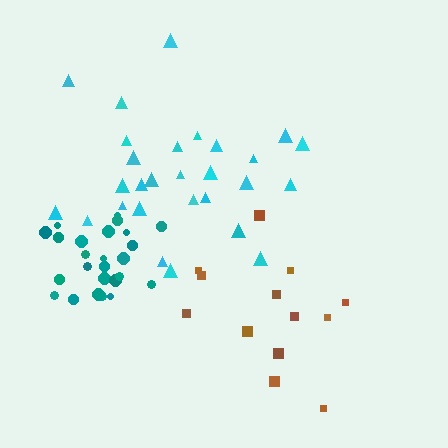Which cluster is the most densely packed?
Teal.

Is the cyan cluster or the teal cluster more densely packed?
Teal.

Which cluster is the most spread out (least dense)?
Brown.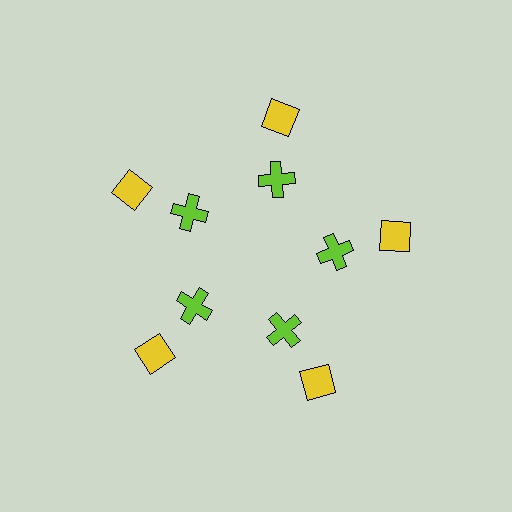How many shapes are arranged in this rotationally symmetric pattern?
There are 10 shapes, arranged in 5 groups of 2.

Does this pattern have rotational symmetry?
Yes, this pattern has 5-fold rotational symmetry. It looks the same after rotating 72 degrees around the center.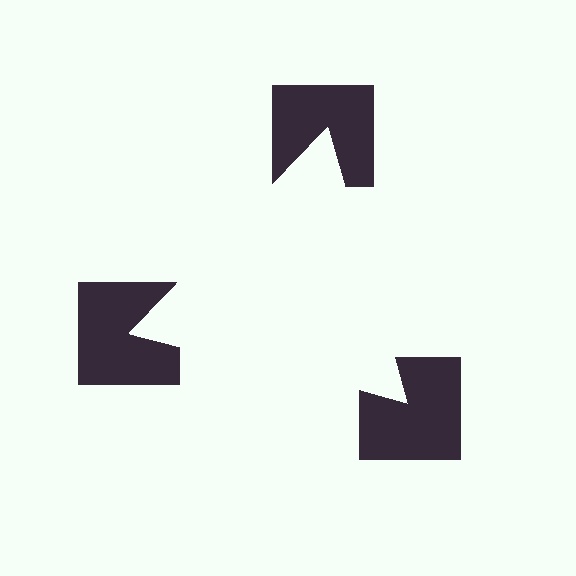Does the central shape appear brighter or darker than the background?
It typically appears slightly brighter than the background, even though no actual brightness change is drawn.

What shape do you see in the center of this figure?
An illusory triangle — its edges are inferred from the aligned wedge cuts in the notched squares, not physically drawn.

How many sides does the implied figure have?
3 sides.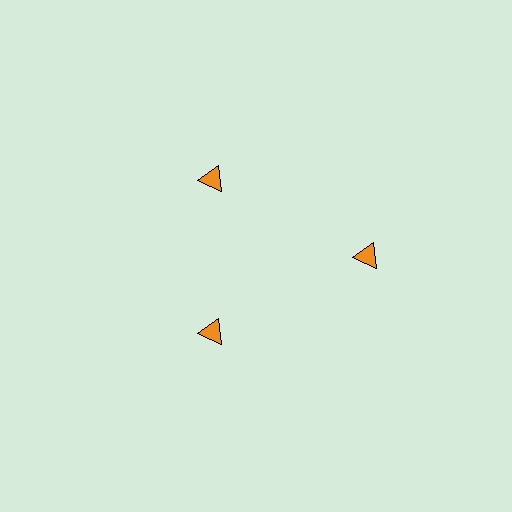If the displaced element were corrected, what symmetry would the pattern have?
It would have 3-fold rotational symmetry — the pattern would map onto itself every 120 degrees.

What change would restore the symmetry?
The symmetry would be restored by moving it inward, back onto the ring so that all 3 triangles sit at equal angles and equal distance from the center.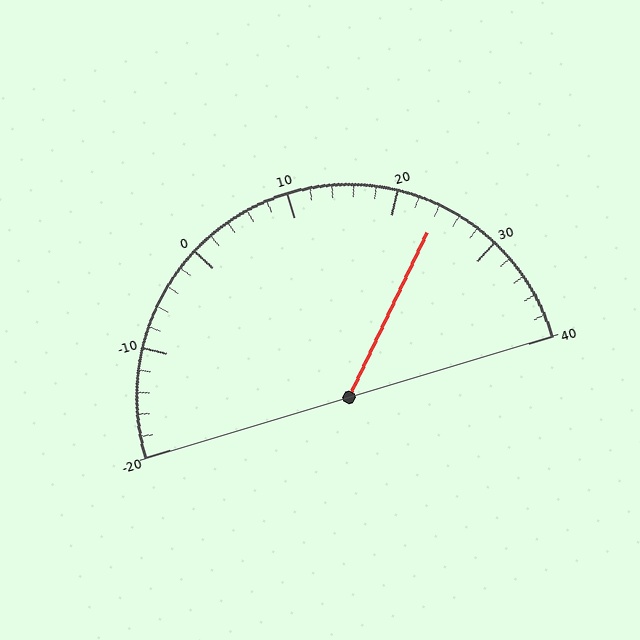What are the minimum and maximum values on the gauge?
The gauge ranges from -20 to 40.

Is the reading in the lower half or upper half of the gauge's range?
The reading is in the upper half of the range (-20 to 40).